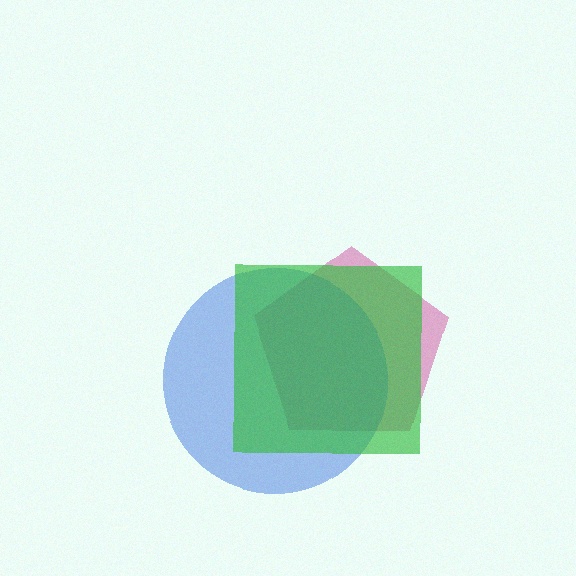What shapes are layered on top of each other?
The layered shapes are: a magenta pentagon, a blue circle, a green square.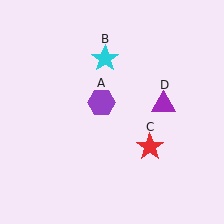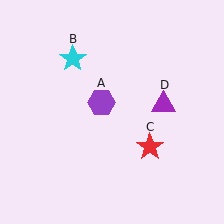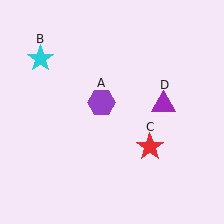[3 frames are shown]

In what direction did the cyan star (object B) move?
The cyan star (object B) moved left.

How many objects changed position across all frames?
1 object changed position: cyan star (object B).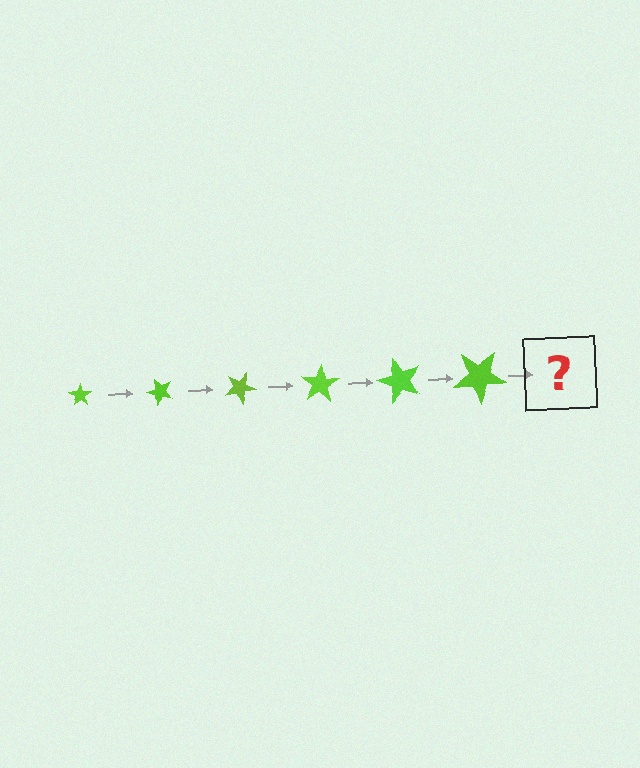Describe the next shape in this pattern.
It should be a star, larger than the previous one and rotated 300 degrees from the start.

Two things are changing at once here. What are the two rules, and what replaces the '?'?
The two rules are that the star grows larger each step and it rotates 50 degrees each step. The '?' should be a star, larger than the previous one and rotated 300 degrees from the start.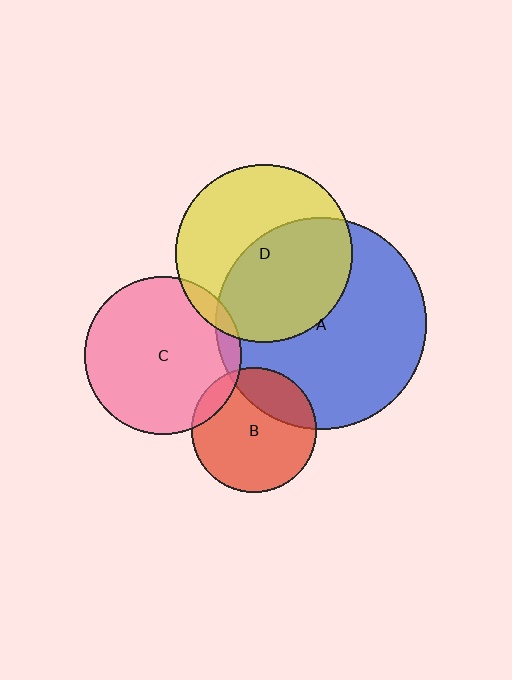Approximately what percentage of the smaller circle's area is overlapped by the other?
Approximately 25%.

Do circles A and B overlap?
Yes.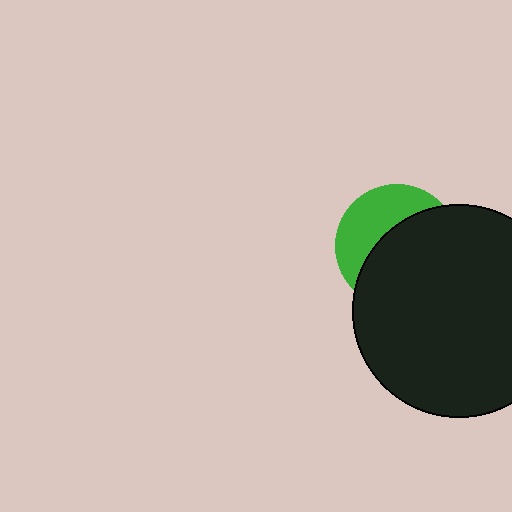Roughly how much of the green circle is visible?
A small part of it is visible (roughly 39%).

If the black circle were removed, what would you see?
You would see the complete green circle.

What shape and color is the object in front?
The object in front is a black circle.